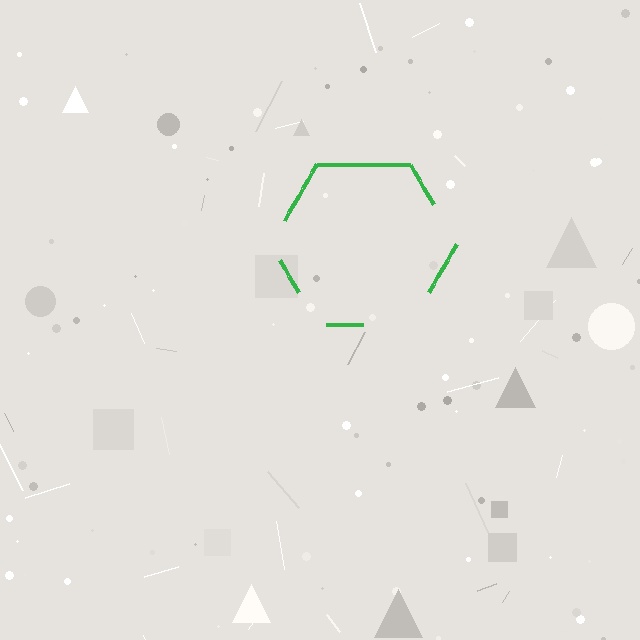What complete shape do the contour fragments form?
The contour fragments form a hexagon.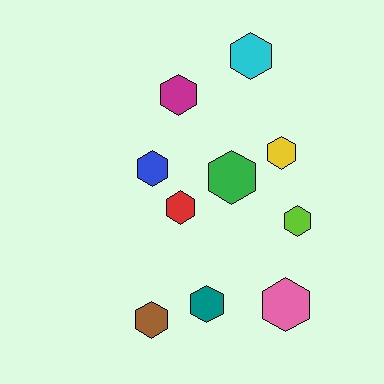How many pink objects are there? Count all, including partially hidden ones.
There is 1 pink object.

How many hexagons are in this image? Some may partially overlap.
There are 10 hexagons.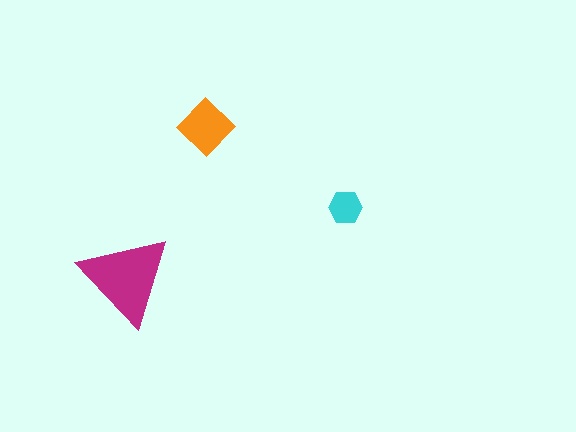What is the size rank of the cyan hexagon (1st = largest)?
3rd.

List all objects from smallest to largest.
The cyan hexagon, the orange diamond, the magenta triangle.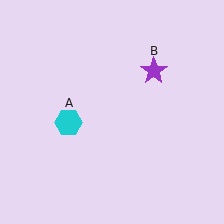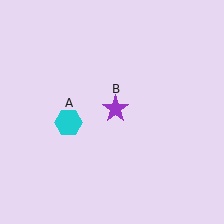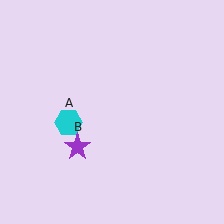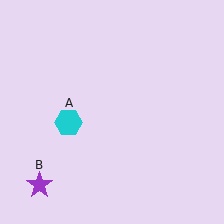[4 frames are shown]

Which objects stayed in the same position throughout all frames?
Cyan hexagon (object A) remained stationary.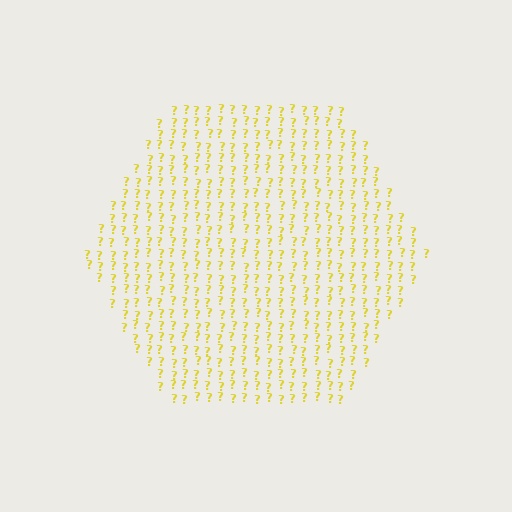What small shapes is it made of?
It is made of small question marks.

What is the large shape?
The large shape is a hexagon.